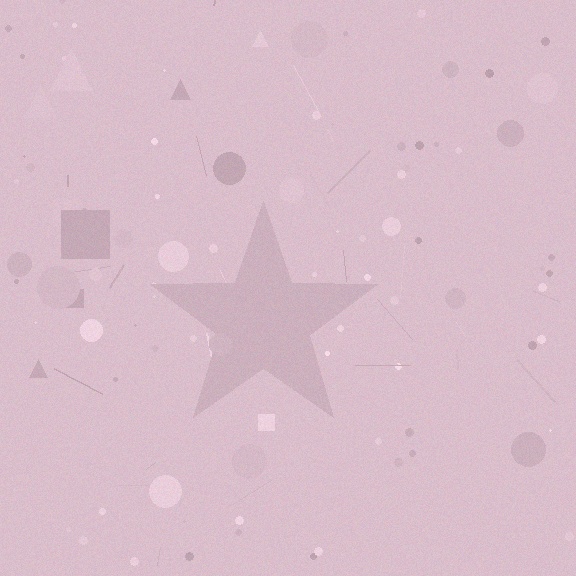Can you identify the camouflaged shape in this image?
The camouflaged shape is a star.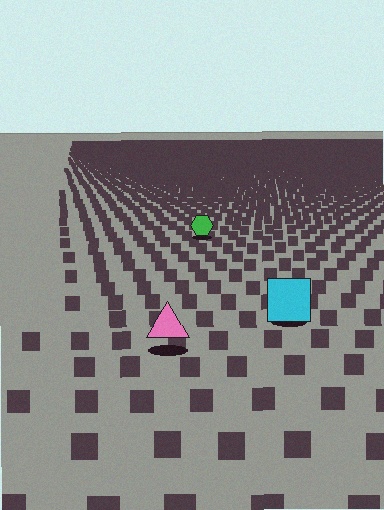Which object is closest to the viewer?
The pink triangle is closest. The texture marks near it are larger and more spread out.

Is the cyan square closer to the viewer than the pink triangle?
No. The pink triangle is closer — you can tell from the texture gradient: the ground texture is coarser near it.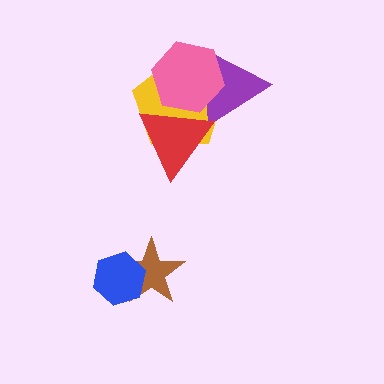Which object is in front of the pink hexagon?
The red triangle is in front of the pink hexagon.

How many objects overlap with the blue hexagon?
1 object overlaps with the blue hexagon.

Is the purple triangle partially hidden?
Yes, it is partially covered by another shape.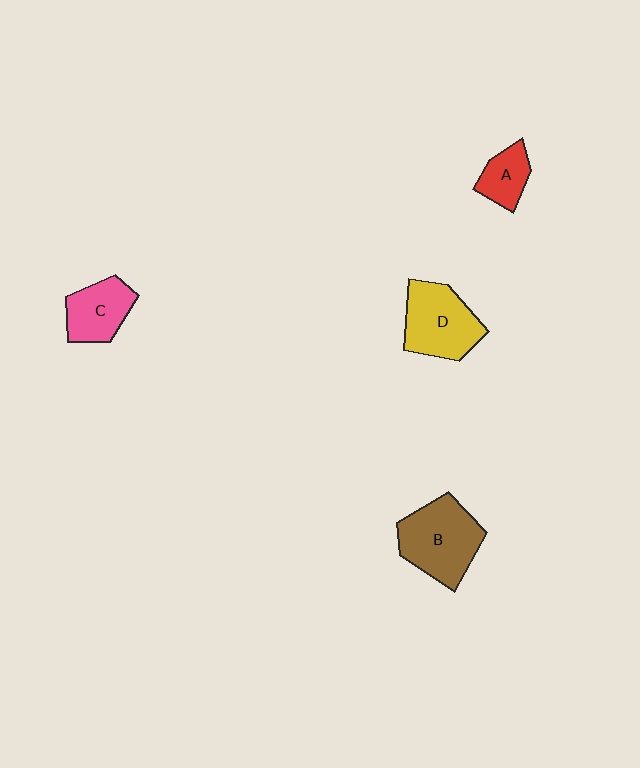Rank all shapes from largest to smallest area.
From largest to smallest: B (brown), D (yellow), C (pink), A (red).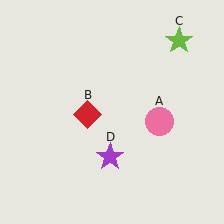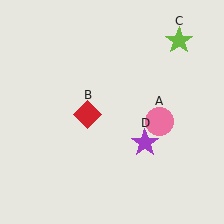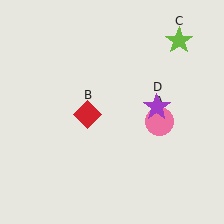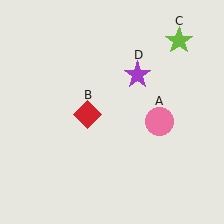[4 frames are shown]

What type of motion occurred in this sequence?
The purple star (object D) rotated counterclockwise around the center of the scene.